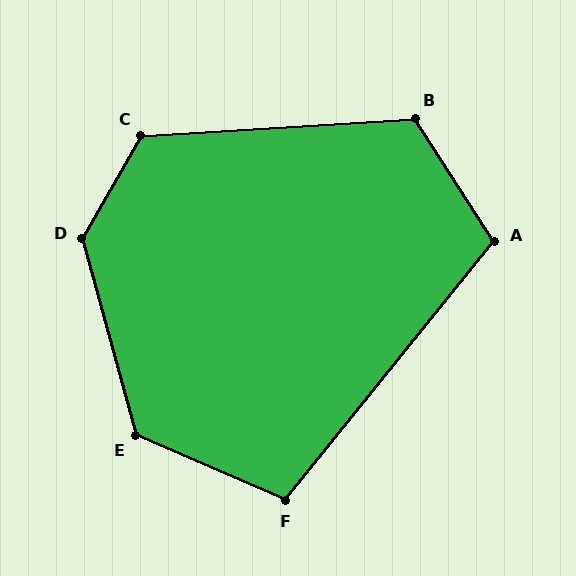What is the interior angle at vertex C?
Approximately 123 degrees (obtuse).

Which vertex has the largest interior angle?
D, at approximately 135 degrees.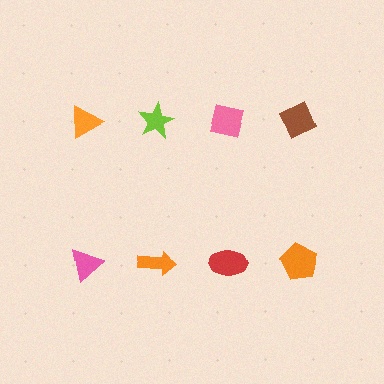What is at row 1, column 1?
An orange triangle.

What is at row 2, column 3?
A red ellipse.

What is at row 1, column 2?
A lime star.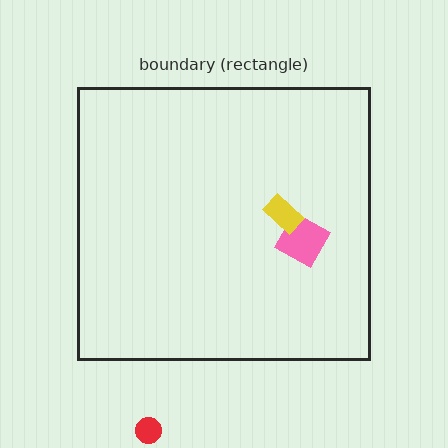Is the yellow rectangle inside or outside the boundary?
Inside.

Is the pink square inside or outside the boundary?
Inside.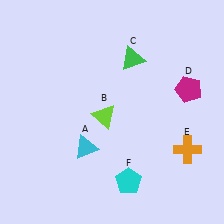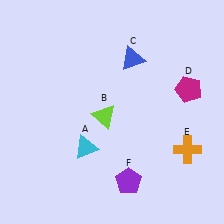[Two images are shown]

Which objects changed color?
C changed from green to blue. F changed from cyan to purple.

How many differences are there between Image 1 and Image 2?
There are 2 differences between the two images.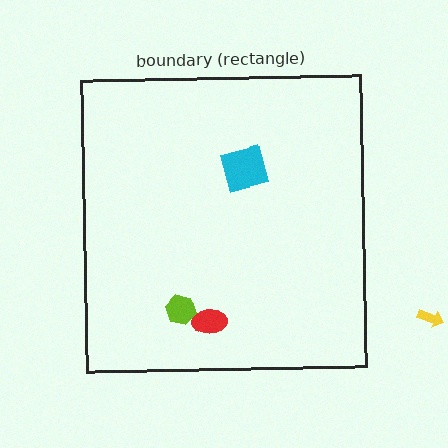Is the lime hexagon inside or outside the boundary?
Inside.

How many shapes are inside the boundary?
3 inside, 1 outside.